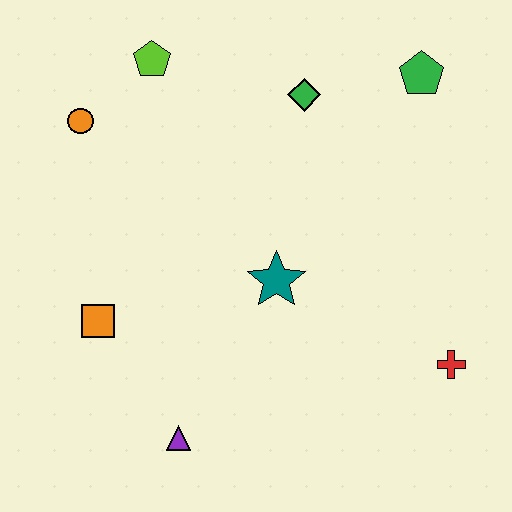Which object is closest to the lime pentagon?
The orange circle is closest to the lime pentagon.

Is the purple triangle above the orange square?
No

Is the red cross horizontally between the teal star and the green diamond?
No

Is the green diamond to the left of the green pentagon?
Yes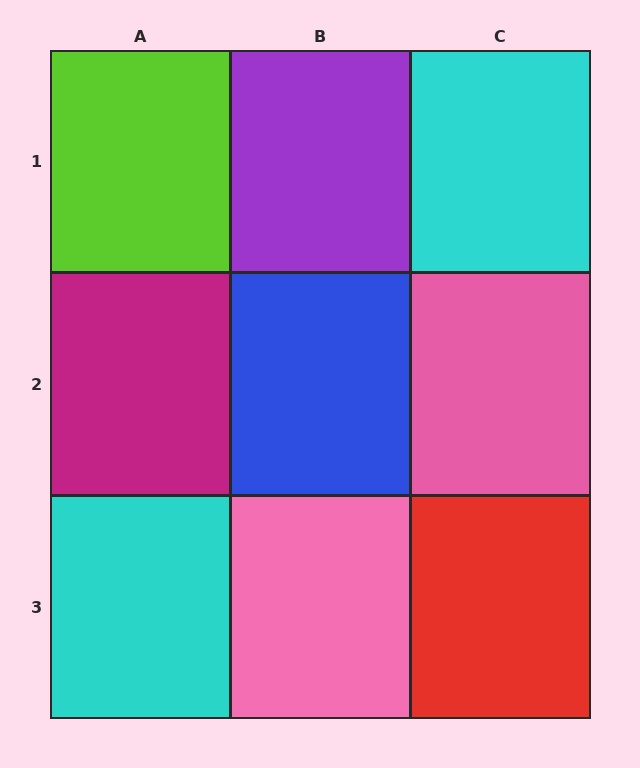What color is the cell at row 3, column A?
Cyan.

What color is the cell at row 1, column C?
Cyan.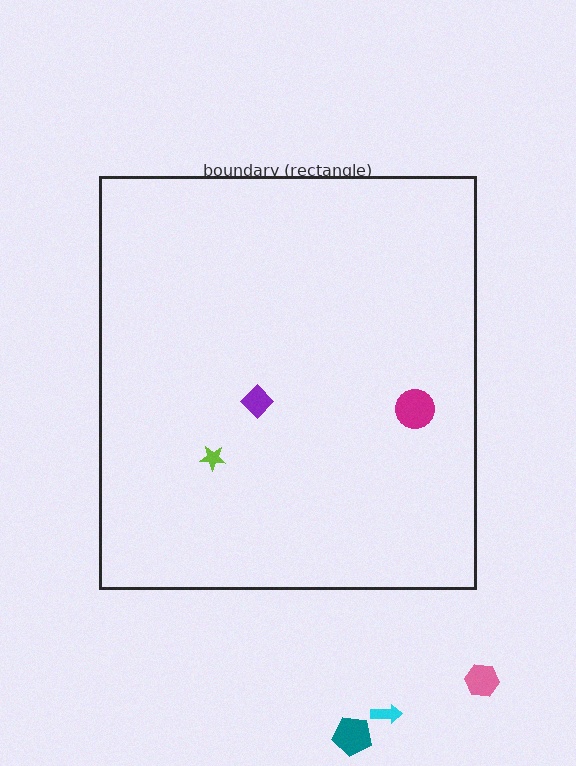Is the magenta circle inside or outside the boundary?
Inside.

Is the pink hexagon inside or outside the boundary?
Outside.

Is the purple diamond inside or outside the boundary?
Inside.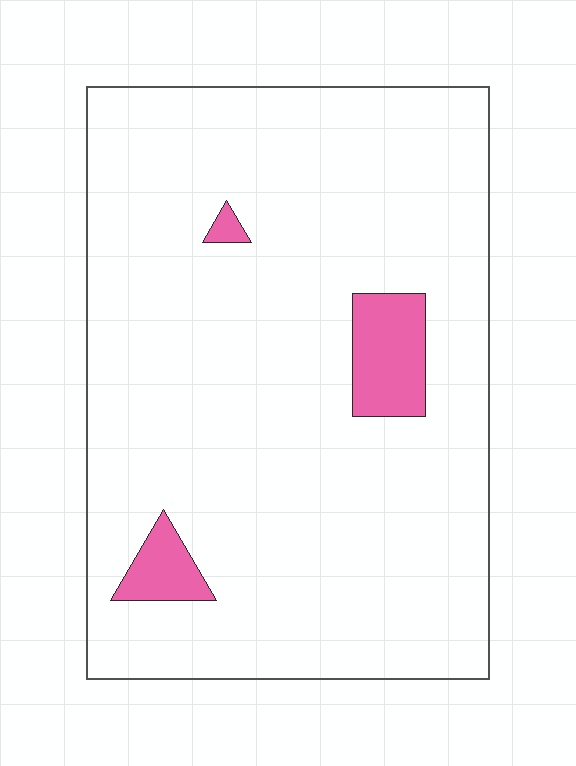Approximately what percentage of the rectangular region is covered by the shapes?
Approximately 5%.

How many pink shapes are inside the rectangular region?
3.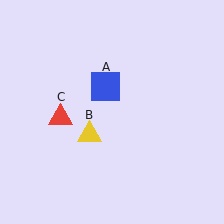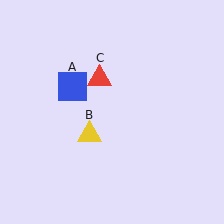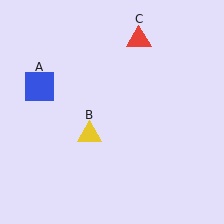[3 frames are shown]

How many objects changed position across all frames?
2 objects changed position: blue square (object A), red triangle (object C).